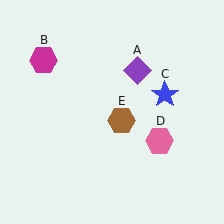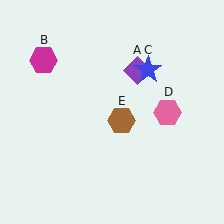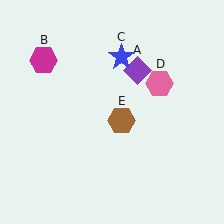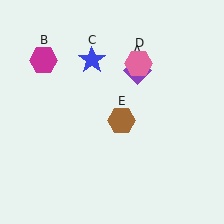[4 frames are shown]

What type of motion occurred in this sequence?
The blue star (object C), pink hexagon (object D) rotated counterclockwise around the center of the scene.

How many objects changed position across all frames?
2 objects changed position: blue star (object C), pink hexagon (object D).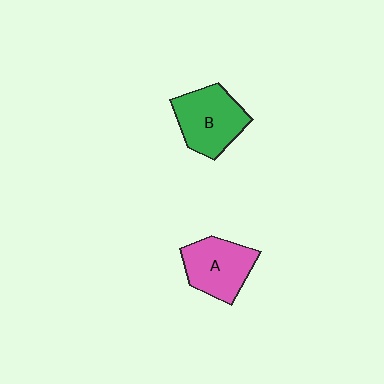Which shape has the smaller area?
Shape A (pink).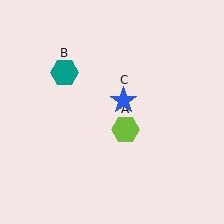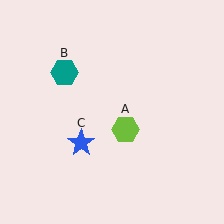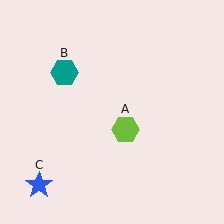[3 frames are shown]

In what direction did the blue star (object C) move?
The blue star (object C) moved down and to the left.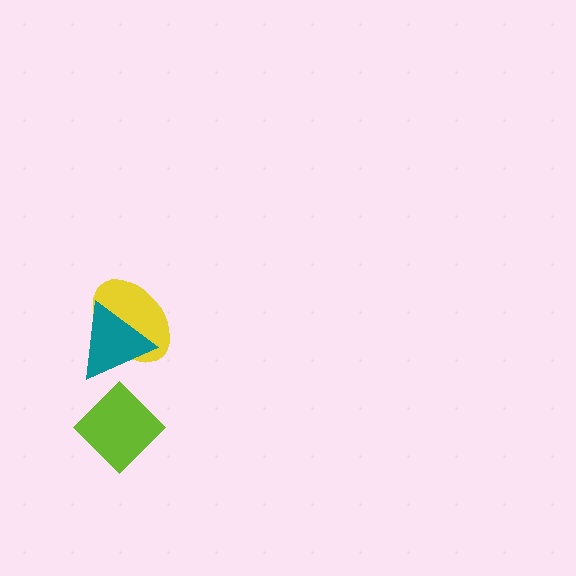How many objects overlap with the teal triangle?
1 object overlaps with the teal triangle.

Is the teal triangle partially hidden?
No, no other shape covers it.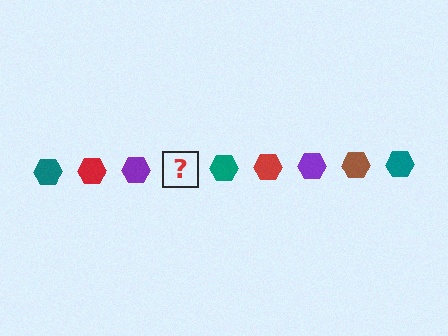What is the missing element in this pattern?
The missing element is a brown hexagon.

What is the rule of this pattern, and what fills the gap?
The rule is that the pattern cycles through teal, red, purple, brown hexagons. The gap should be filled with a brown hexagon.